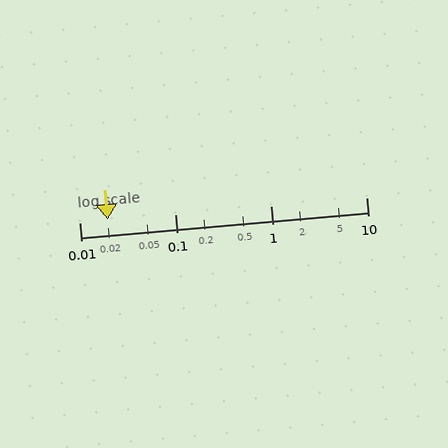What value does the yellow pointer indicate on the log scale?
The pointer indicates approximately 0.02.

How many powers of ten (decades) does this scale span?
The scale spans 3 decades, from 0.01 to 10.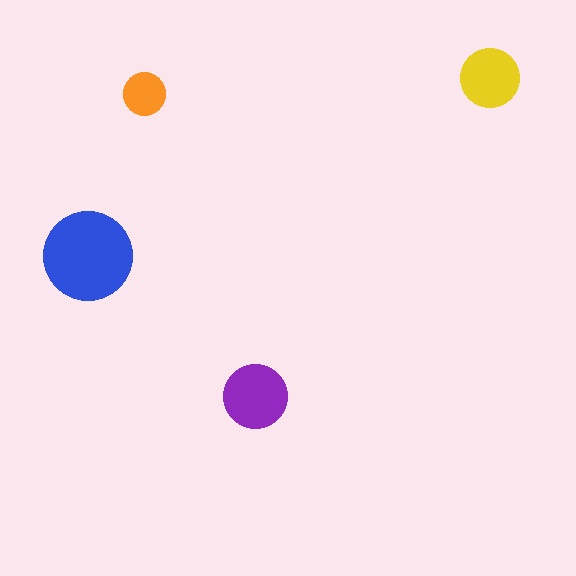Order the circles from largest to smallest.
the blue one, the purple one, the yellow one, the orange one.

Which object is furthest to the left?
The blue circle is leftmost.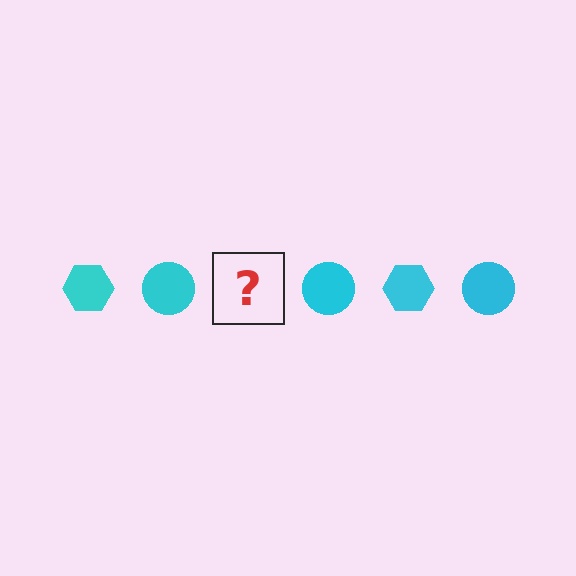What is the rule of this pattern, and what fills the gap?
The rule is that the pattern cycles through hexagon, circle shapes in cyan. The gap should be filled with a cyan hexagon.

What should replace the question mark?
The question mark should be replaced with a cyan hexagon.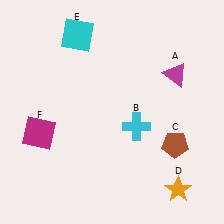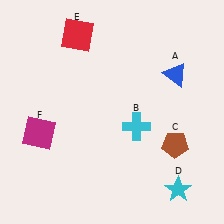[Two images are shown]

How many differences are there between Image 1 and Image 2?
There are 3 differences between the two images.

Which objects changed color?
A changed from magenta to blue. D changed from orange to cyan. E changed from cyan to red.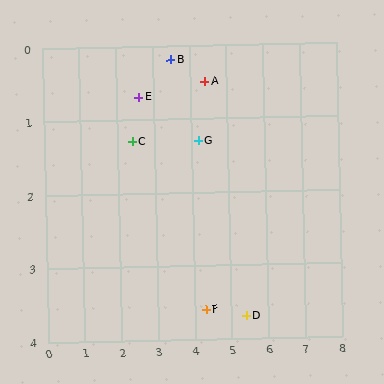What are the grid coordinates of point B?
Point B is at approximately (3.5, 0.2).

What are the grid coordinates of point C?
Point C is at approximately (2.4, 1.3).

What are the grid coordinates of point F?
Point F is at approximately (4.3, 3.6).